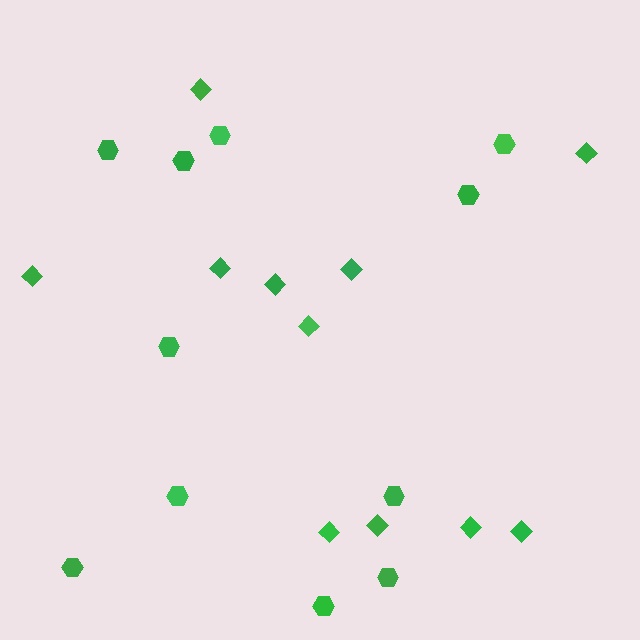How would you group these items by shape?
There are 2 groups: one group of diamonds (11) and one group of hexagons (11).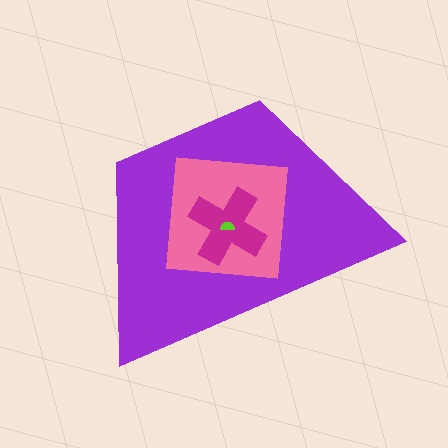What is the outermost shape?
The purple trapezoid.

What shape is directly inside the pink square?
The magenta cross.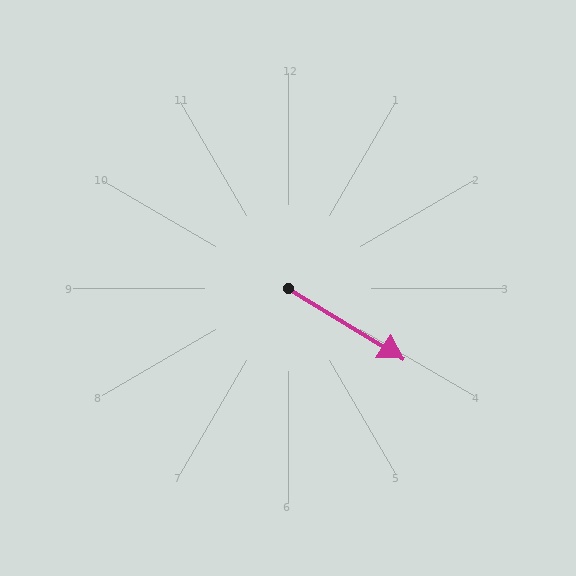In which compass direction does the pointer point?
Southeast.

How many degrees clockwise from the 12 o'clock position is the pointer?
Approximately 121 degrees.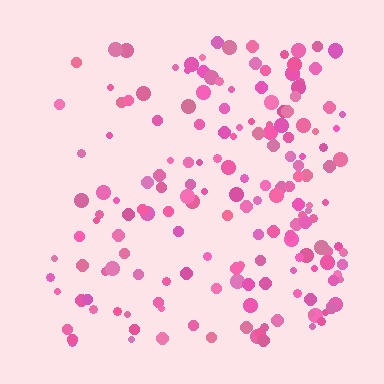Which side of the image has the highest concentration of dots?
The right.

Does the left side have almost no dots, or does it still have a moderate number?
Still a moderate number, just noticeably fewer than the right.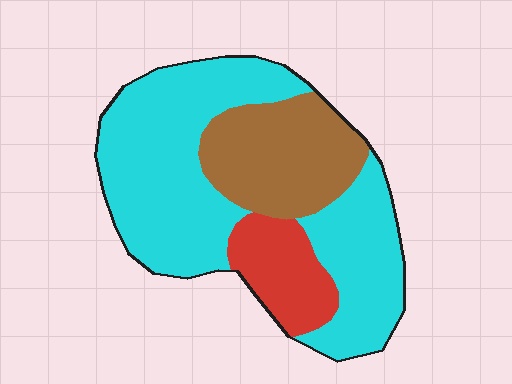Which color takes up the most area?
Cyan, at roughly 60%.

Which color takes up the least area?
Red, at roughly 15%.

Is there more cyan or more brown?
Cyan.